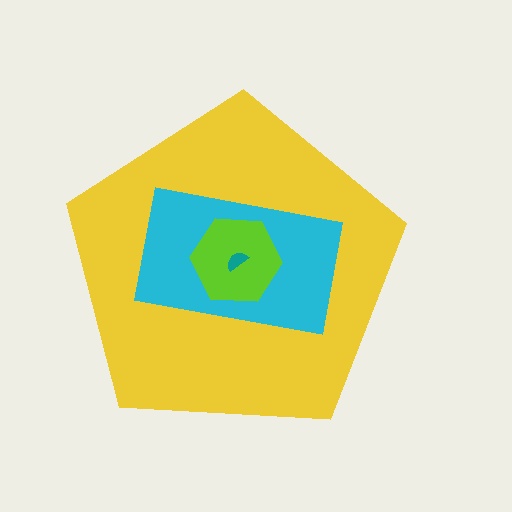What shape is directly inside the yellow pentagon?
The cyan rectangle.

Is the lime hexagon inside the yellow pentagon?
Yes.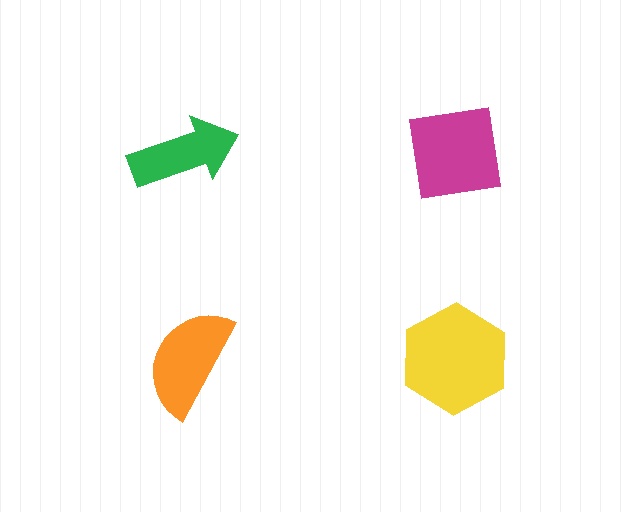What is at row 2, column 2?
A yellow hexagon.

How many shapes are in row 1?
2 shapes.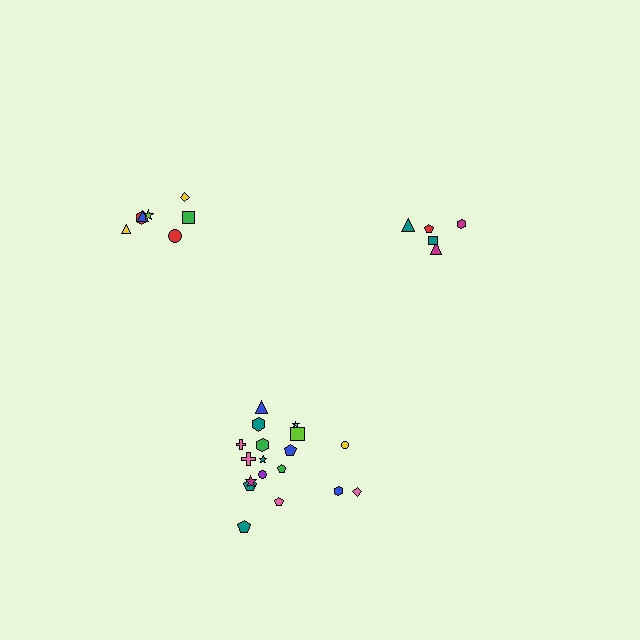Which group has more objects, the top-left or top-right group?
The top-left group.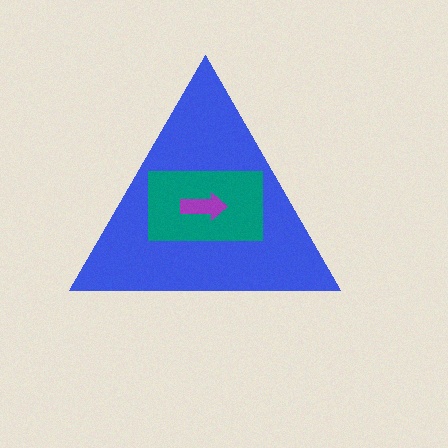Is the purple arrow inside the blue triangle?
Yes.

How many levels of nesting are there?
3.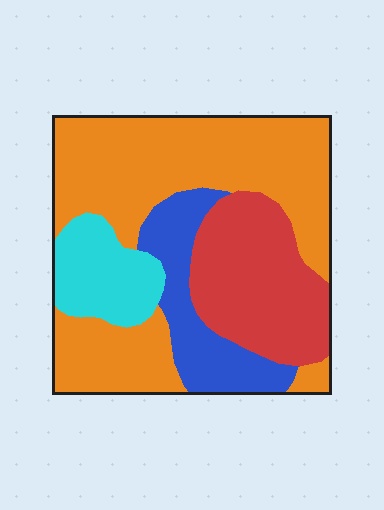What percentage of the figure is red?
Red covers roughly 25% of the figure.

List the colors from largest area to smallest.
From largest to smallest: orange, red, blue, cyan.